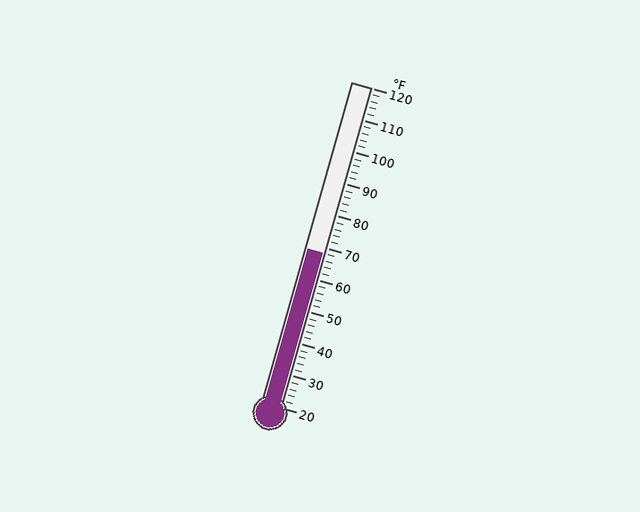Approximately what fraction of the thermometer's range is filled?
The thermometer is filled to approximately 50% of its range.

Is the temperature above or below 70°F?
The temperature is below 70°F.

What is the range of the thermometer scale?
The thermometer scale ranges from 20°F to 120°F.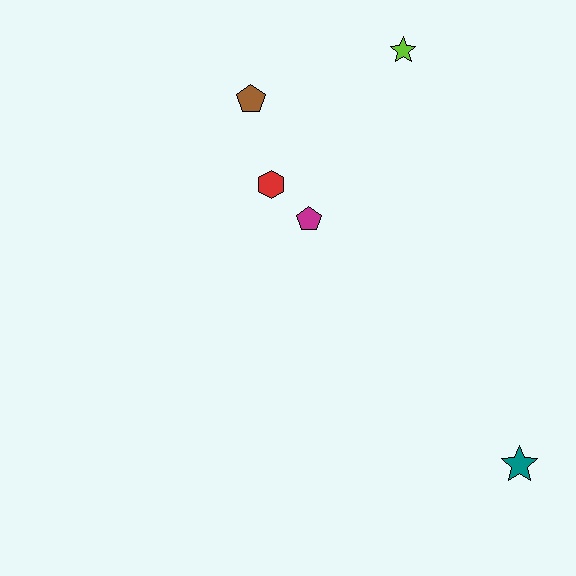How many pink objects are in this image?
There are no pink objects.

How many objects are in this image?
There are 5 objects.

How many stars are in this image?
There are 2 stars.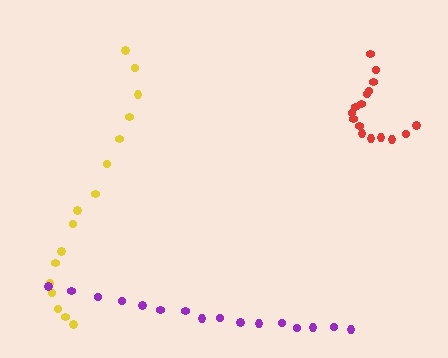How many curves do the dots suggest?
There are 3 distinct paths.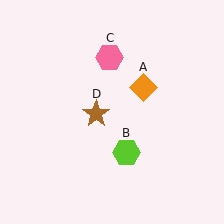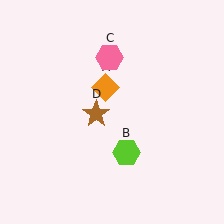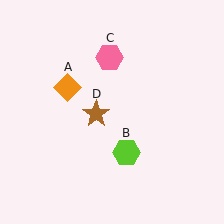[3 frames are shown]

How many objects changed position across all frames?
1 object changed position: orange diamond (object A).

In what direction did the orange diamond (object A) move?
The orange diamond (object A) moved left.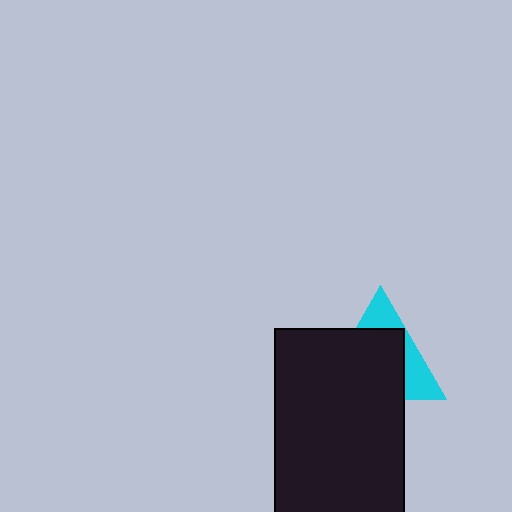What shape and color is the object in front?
The object in front is a black rectangle.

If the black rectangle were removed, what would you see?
You would see the complete cyan triangle.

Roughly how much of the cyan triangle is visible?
A small part of it is visible (roughly 34%).